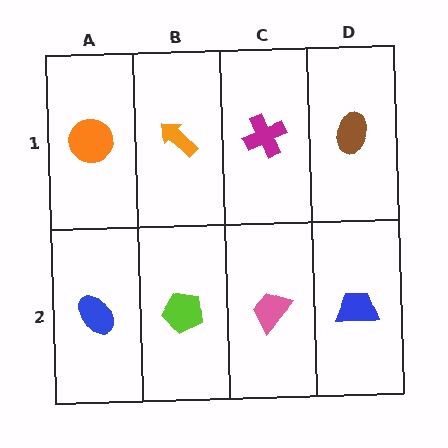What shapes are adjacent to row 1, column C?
A pink trapezoid (row 2, column C), an orange arrow (row 1, column B), a brown ellipse (row 1, column D).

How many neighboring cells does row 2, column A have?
2.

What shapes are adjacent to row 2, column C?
A magenta cross (row 1, column C), a lime pentagon (row 2, column B), a blue trapezoid (row 2, column D).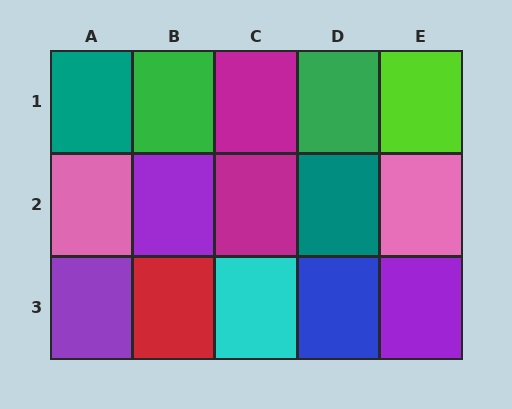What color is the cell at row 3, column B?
Red.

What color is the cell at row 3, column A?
Purple.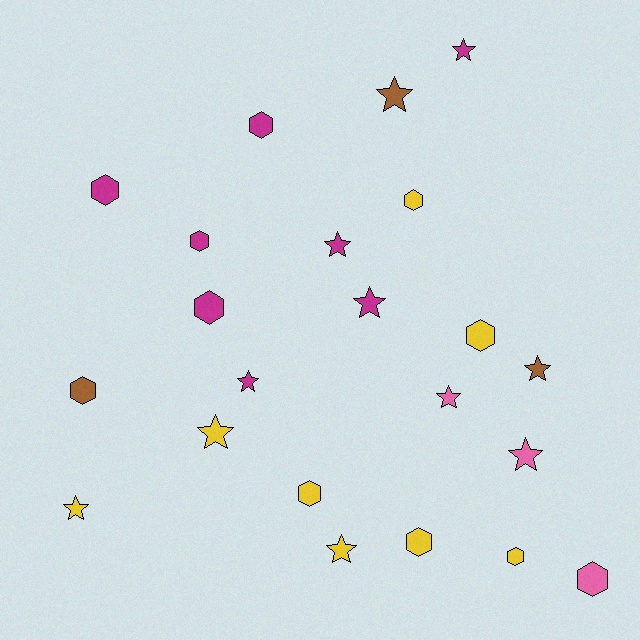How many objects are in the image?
There are 22 objects.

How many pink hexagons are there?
There is 1 pink hexagon.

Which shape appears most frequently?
Hexagon, with 11 objects.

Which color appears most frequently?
Magenta, with 8 objects.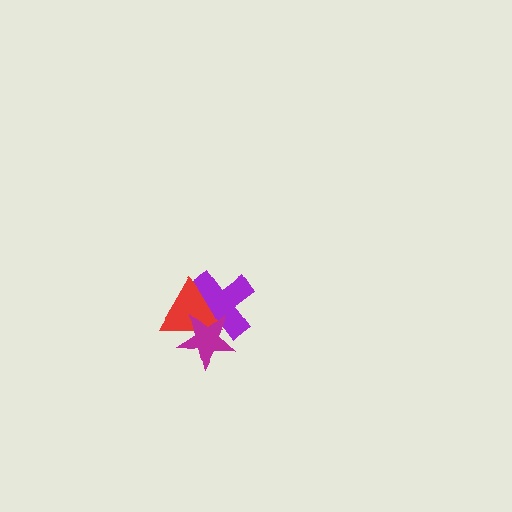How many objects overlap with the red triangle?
2 objects overlap with the red triangle.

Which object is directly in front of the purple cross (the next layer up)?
The red triangle is directly in front of the purple cross.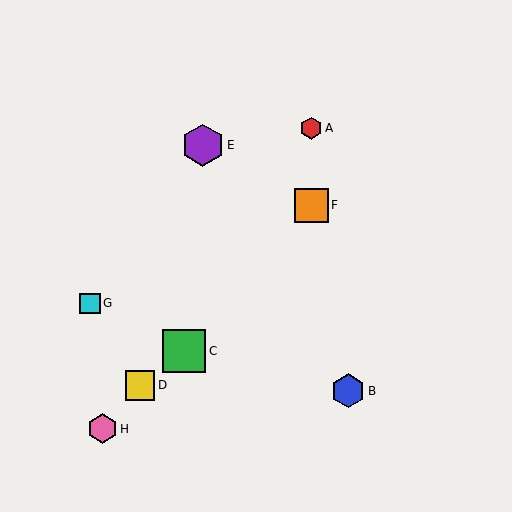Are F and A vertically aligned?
Yes, both are at x≈311.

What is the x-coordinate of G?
Object G is at x≈90.